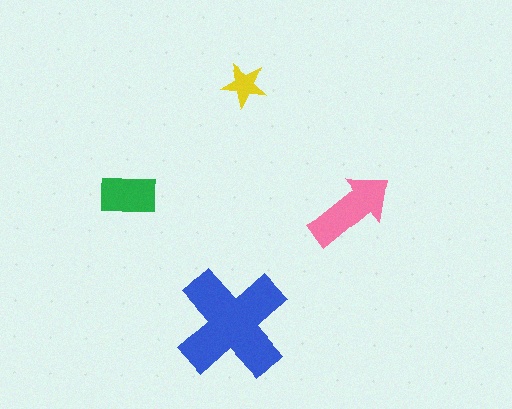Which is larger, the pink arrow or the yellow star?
The pink arrow.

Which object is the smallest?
The yellow star.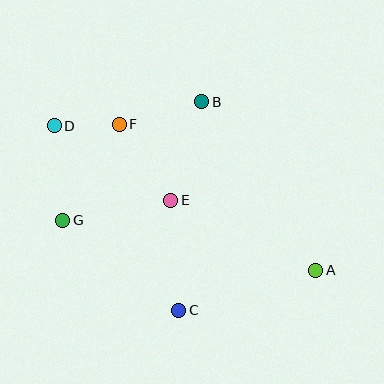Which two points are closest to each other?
Points D and F are closest to each other.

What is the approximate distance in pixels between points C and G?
The distance between C and G is approximately 147 pixels.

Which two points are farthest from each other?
Points A and D are farthest from each other.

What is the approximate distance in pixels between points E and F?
The distance between E and F is approximately 92 pixels.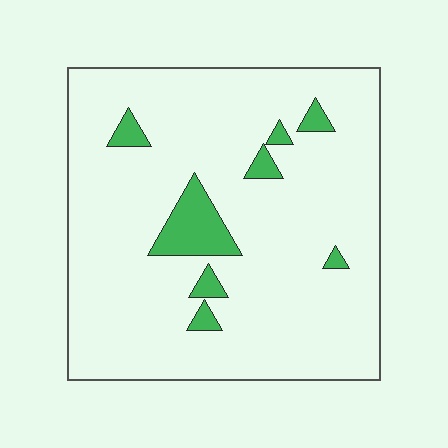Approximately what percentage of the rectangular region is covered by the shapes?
Approximately 10%.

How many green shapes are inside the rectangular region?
8.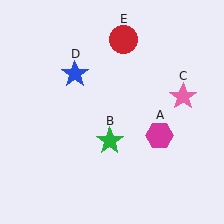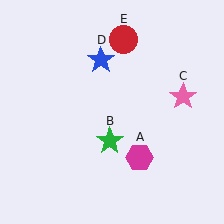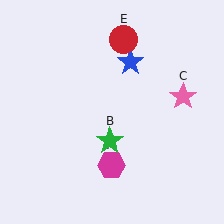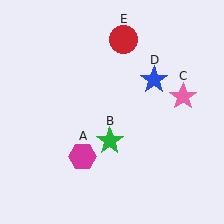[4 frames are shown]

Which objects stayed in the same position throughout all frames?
Green star (object B) and pink star (object C) and red circle (object E) remained stationary.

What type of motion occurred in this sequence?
The magenta hexagon (object A), blue star (object D) rotated clockwise around the center of the scene.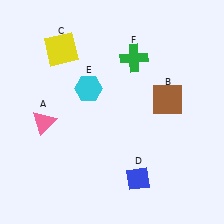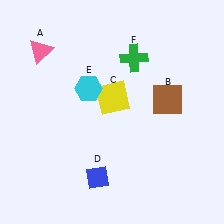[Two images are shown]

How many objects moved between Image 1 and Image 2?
3 objects moved between the two images.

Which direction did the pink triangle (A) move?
The pink triangle (A) moved up.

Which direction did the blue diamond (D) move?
The blue diamond (D) moved left.